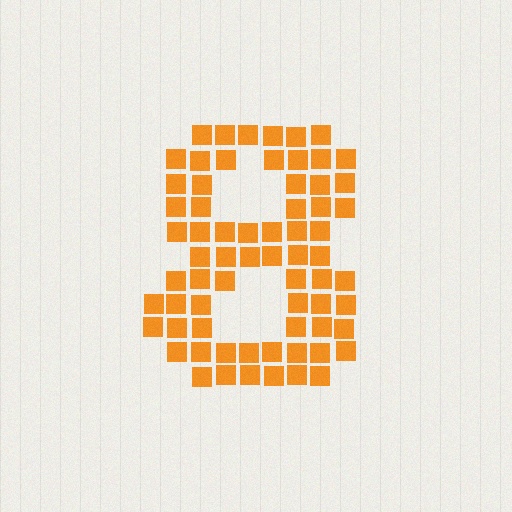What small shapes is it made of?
It is made of small squares.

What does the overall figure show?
The overall figure shows the digit 8.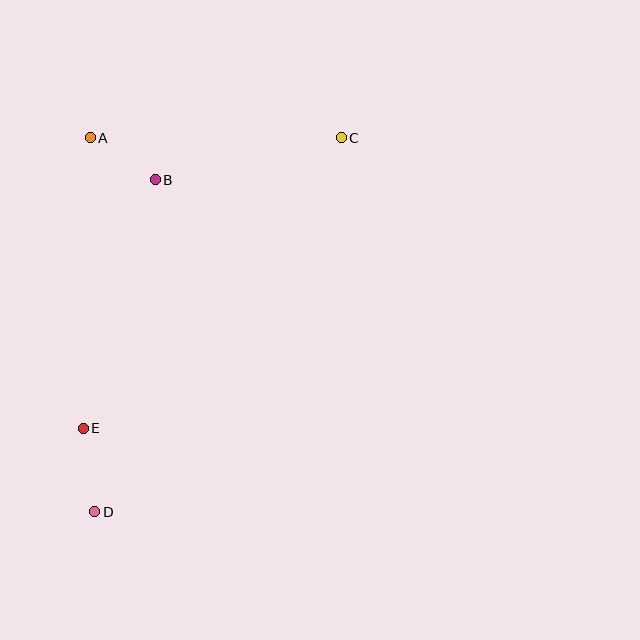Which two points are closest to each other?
Points A and B are closest to each other.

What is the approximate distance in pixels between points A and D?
The distance between A and D is approximately 374 pixels.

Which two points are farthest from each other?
Points C and D are farthest from each other.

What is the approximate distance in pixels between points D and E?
The distance between D and E is approximately 84 pixels.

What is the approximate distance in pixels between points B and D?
The distance between B and D is approximately 337 pixels.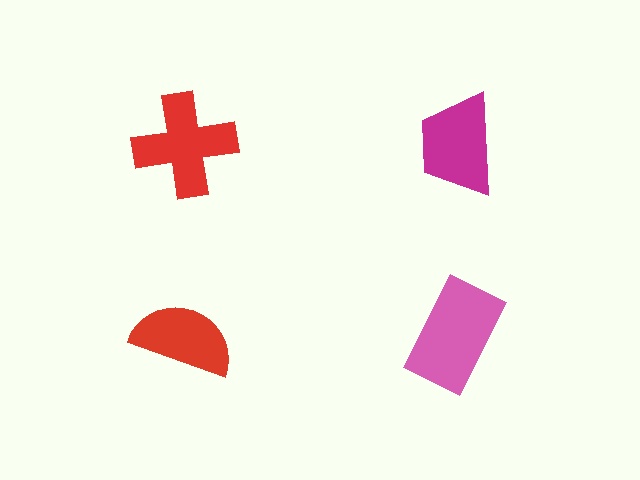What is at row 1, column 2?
A magenta trapezoid.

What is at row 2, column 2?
A pink rectangle.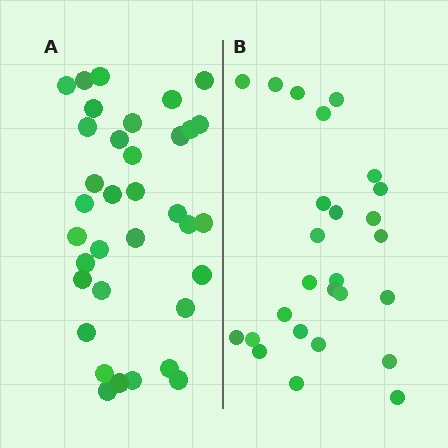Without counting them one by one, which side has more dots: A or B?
Region A (the left region) has more dots.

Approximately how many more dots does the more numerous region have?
Region A has roughly 8 or so more dots than region B.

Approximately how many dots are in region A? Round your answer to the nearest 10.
About 40 dots. (The exact count is 35, which rounds to 40.)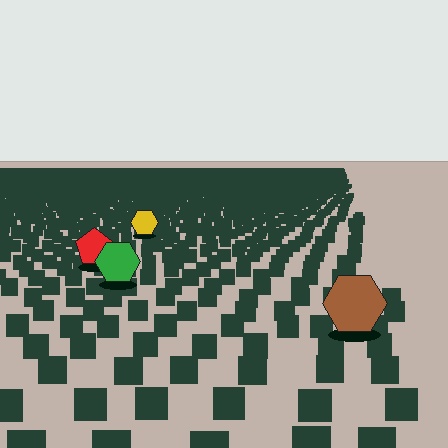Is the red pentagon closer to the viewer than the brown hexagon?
No. The brown hexagon is closer — you can tell from the texture gradient: the ground texture is coarser near it.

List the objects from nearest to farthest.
From nearest to farthest: the brown hexagon, the green hexagon, the red pentagon, the yellow hexagon.